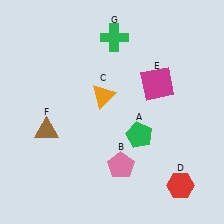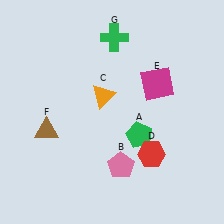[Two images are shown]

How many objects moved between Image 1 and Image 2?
1 object moved between the two images.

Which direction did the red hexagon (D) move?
The red hexagon (D) moved up.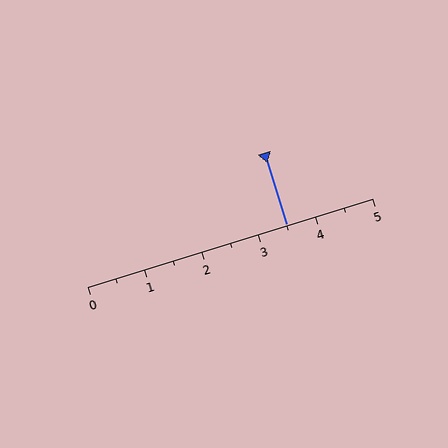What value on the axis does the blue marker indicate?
The marker indicates approximately 3.5.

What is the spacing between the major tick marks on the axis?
The major ticks are spaced 1 apart.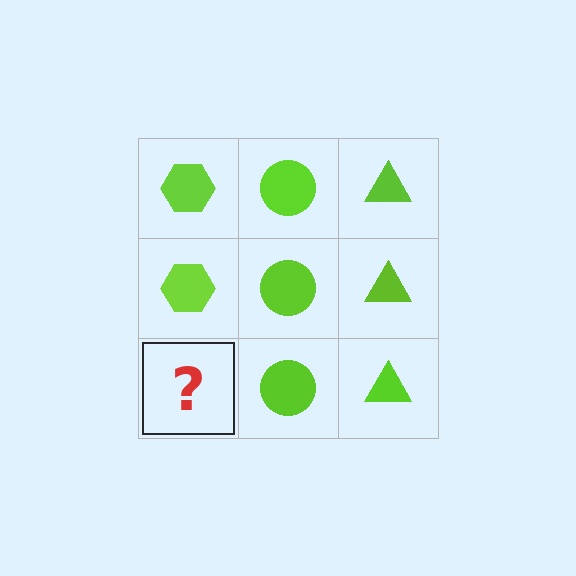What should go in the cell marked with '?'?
The missing cell should contain a lime hexagon.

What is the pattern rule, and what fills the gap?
The rule is that each column has a consistent shape. The gap should be filled with a lime hexagon.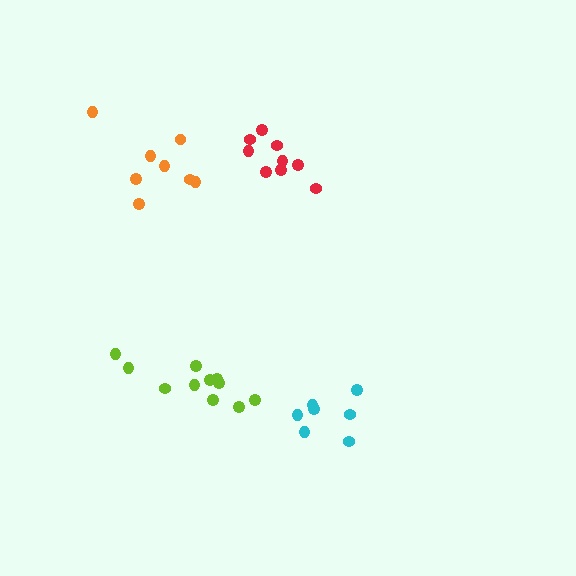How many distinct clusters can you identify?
There are 4 distinct clusters.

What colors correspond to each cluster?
The clusters are colored: orange, lime, red, cyan.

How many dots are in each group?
Group 1: 8 dots, Group 2: 11 dots, Group 3: 9 dots, Group 4: 7 dots (35 total).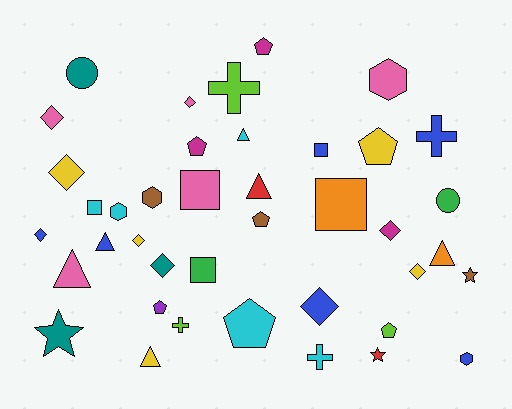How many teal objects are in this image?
There are 3 teal objects.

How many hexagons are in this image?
There are 4 hexagons.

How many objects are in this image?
There are 40 objects.